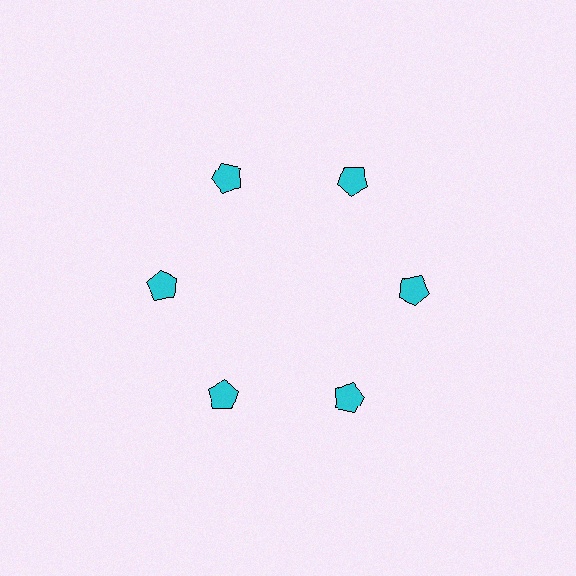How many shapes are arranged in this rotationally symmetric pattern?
There are 6 shapes, arranged in 6 groups of 1.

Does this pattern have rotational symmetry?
Yes, this pattern has 6-fold rotational symmetry. It looks the same after rotating 60 degrees around the center.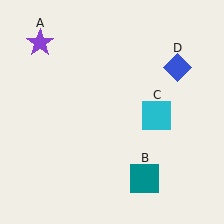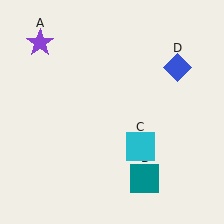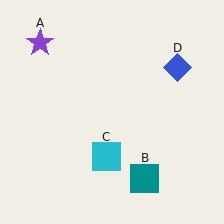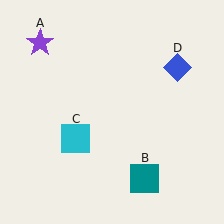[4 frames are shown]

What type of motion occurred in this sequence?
The cyan square (object C) rotated clockwise around the center of the scene.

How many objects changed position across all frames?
1 object changed position: cyan square (object C).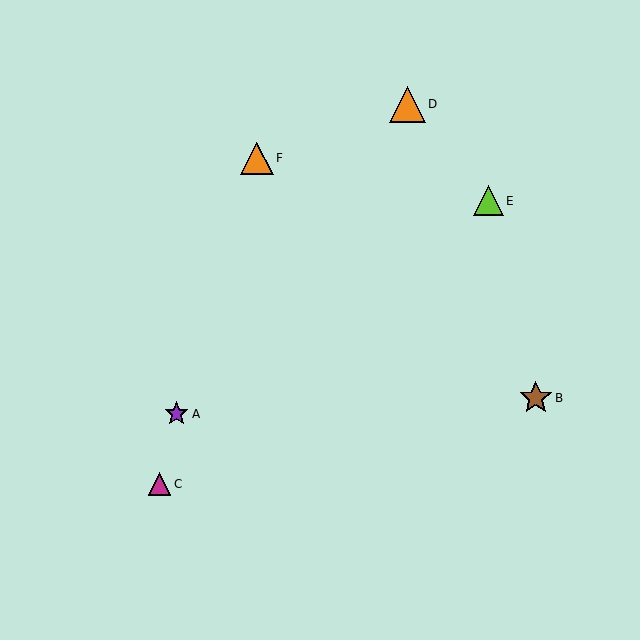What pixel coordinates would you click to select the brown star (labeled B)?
Click at (536, 398) to select the brown star B.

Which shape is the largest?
The orange triangle (labeled D) is the largest.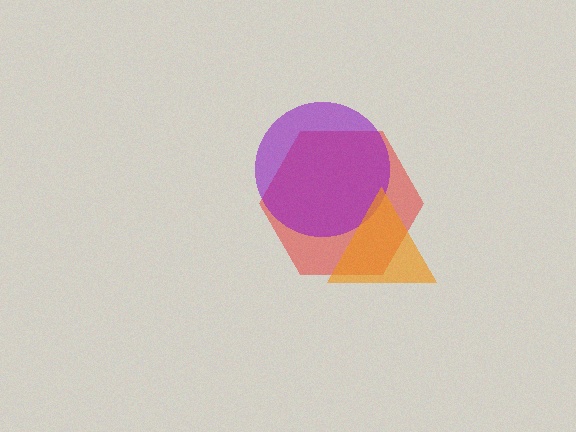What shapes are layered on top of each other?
The layered shapes are: a red hexagon, a purple circle, an orange triangle.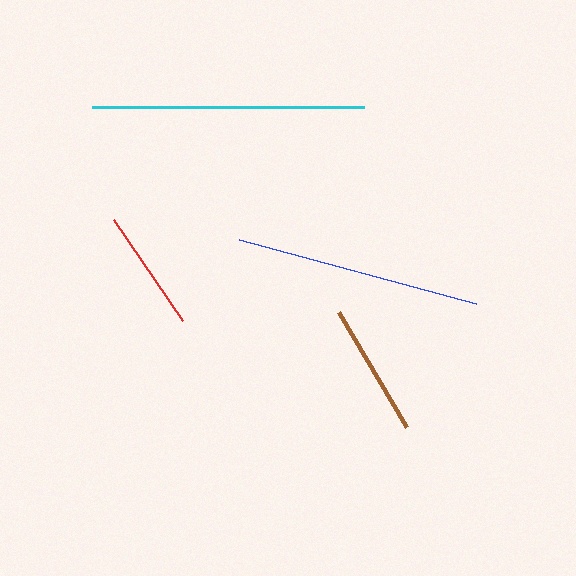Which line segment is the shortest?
The red line is the shortest at approximately 123 pixels.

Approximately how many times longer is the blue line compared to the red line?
The blue line is approximately 2.0 times the length of the red line.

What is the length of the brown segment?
The brown segment is approximately 133 pixels long.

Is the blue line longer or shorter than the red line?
The blue line is longer than the red line.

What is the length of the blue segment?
The blue segment is approximately 245 pixels long.